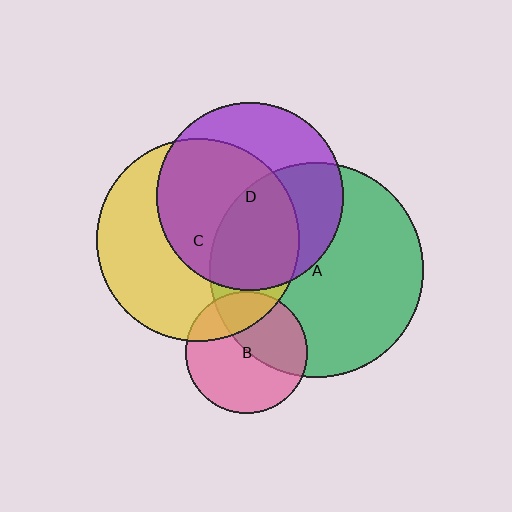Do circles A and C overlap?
Yes.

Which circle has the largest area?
Circle A (green).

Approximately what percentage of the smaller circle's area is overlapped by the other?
Approximately 30%.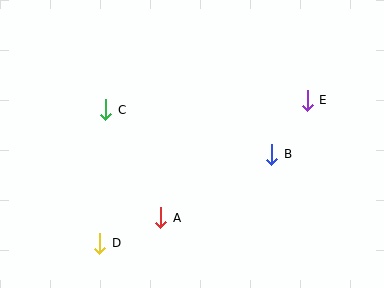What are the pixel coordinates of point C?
Point C is at (106, 110).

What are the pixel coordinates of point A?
Point A is at (161, 218).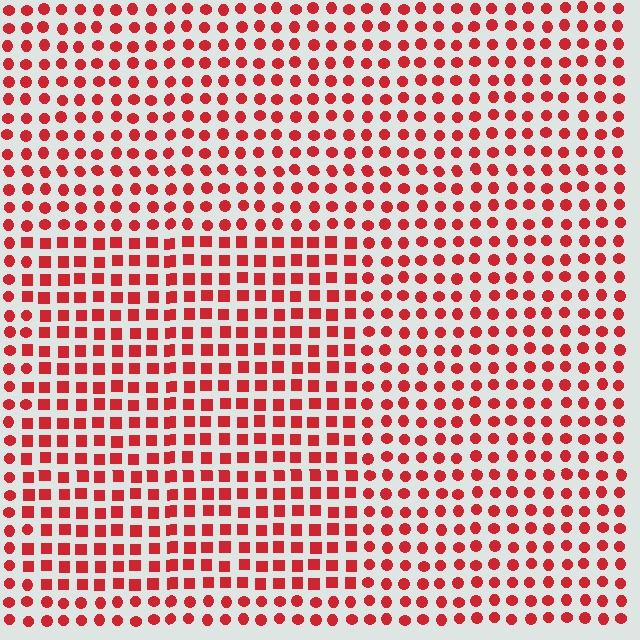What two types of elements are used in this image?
The image uses squares inside the rectangle region and circles outside it.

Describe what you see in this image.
The image is filled with small red elements arranged in a uniform grid. A rectangle-shaped region contains squares, while the surrounding area contains circles. The boundary is defined purely by the change in element shape.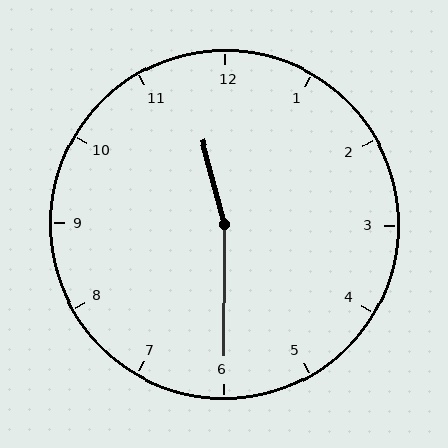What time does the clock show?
11:30.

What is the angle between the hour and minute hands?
Approximately 165 degrees.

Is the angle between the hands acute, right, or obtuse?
It is obtuse.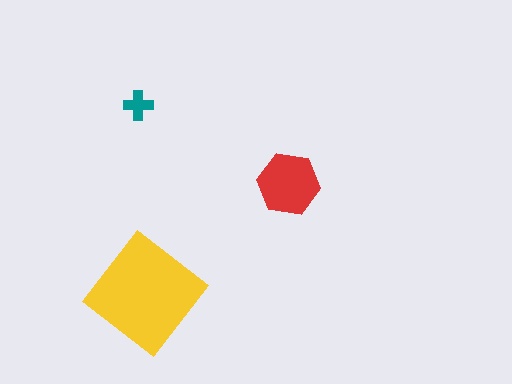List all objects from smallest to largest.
The teal cross, the red hexagon, the yellow diamond.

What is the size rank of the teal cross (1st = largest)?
3rd.